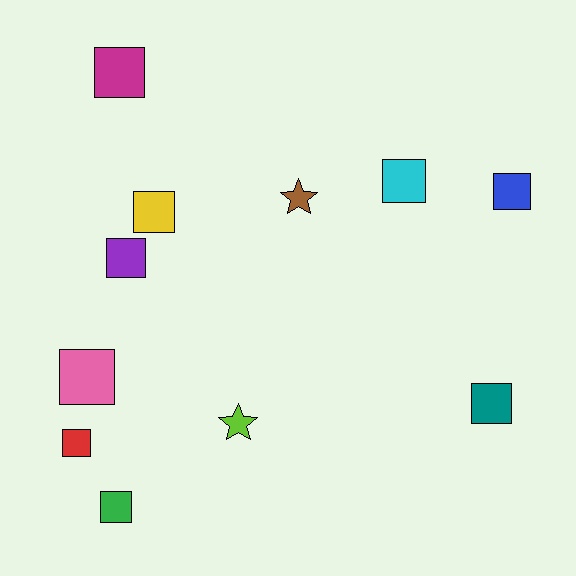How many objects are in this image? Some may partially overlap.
There are 11 objects.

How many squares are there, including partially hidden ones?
There are 9 squares.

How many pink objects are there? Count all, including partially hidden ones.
There is 1 pink object.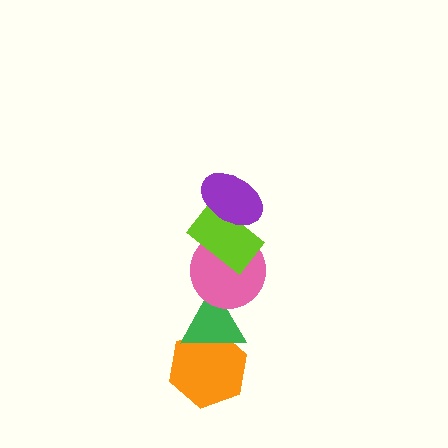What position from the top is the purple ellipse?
The purple ellipse is 1st from the top.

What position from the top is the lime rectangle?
The lime rectangle is 2nd from the top.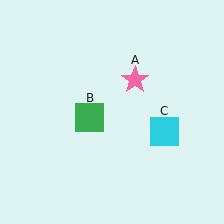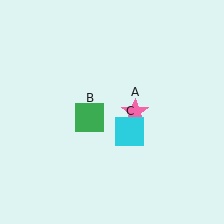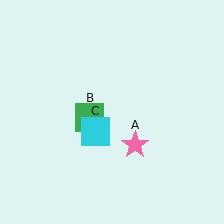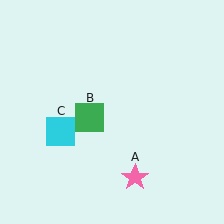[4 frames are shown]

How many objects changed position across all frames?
2 objects changed position: pink star (object A), cyan square (object C).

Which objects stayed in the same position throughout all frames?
Green square (object B) remained stationary.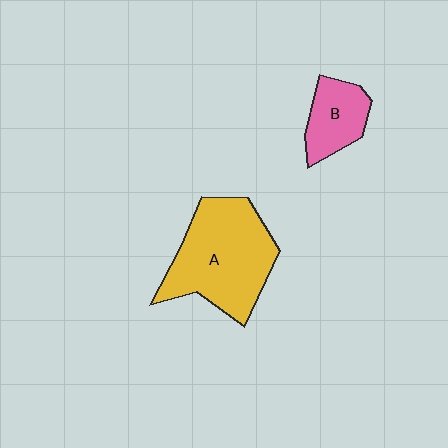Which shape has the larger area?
Shape A (yellow).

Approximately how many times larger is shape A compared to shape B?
Approximately 2.4 times.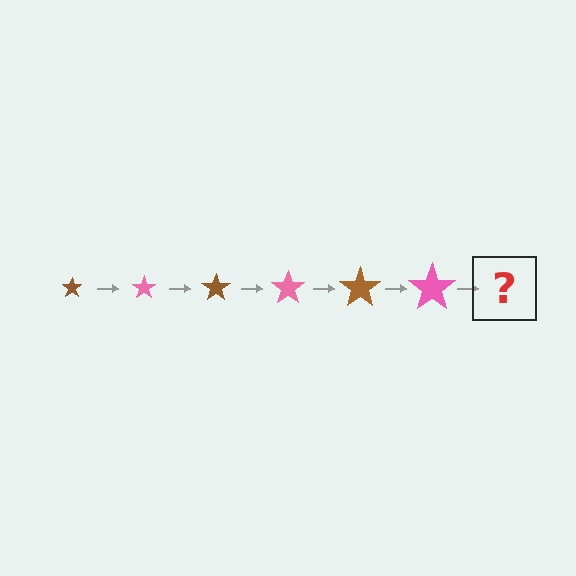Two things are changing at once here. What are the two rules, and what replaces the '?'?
The two rules are that the star grows larger each step and the color cycles through brown and pink. The '?' should be a brown star, larger than the previous one.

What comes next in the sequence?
The next element should be a brown star, larger than the previous one.